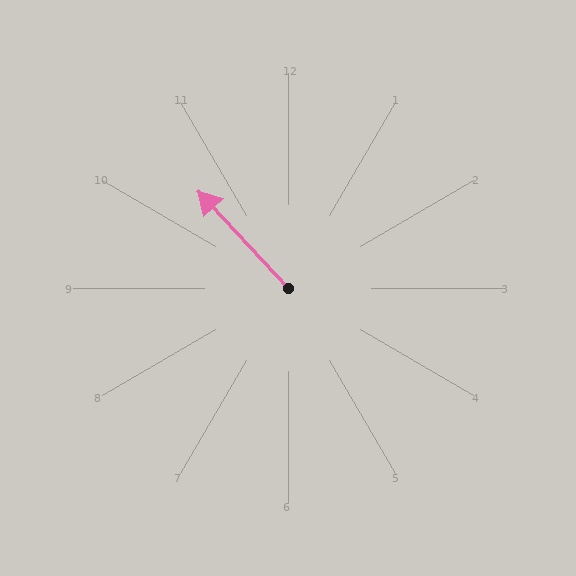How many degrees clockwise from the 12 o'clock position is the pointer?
Approximately 317 degrees.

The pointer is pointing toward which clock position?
Roughly 11 o'clock.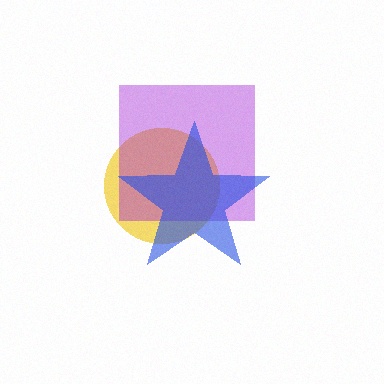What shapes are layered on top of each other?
The layered shapes are: a yellow circle, a purple square, a blue star.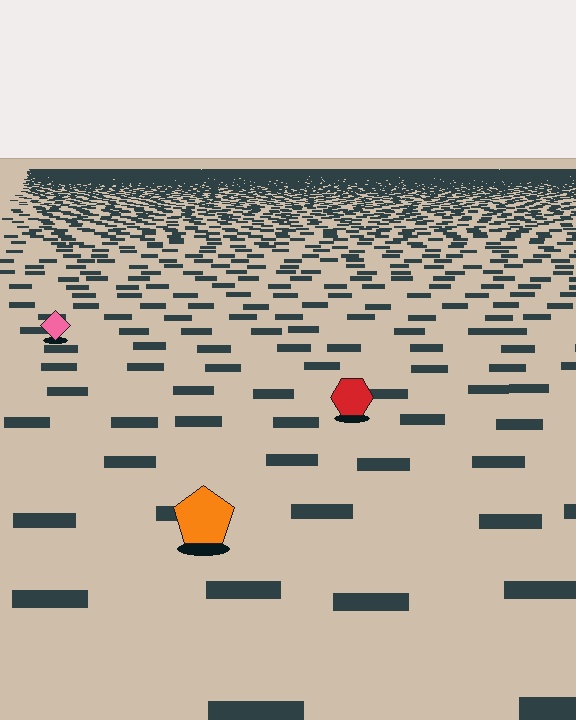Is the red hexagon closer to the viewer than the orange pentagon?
No. The orange pentagon is closer — you can tell from the texture gradient: the ground texture is coarser near it.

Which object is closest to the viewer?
The orange pentagon is closest. The texture marks near it are larger and more spread out.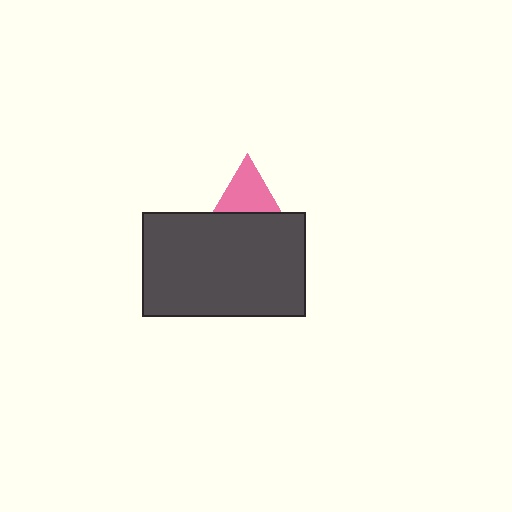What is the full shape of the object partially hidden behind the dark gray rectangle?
The partially hidden object is a pink triangle.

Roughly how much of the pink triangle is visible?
About half of it is visible (roughly 46%).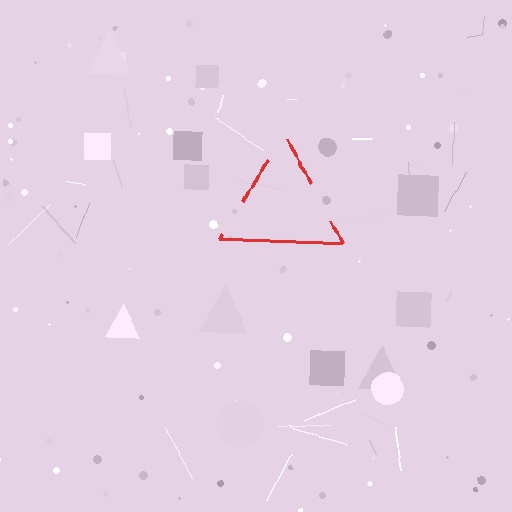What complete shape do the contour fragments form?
The contour fragments form a triangle.